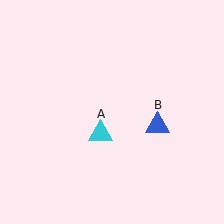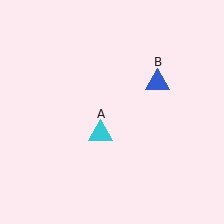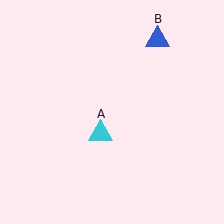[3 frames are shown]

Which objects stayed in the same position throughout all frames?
Cyan triangle (object A) remained stationary.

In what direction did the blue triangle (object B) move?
The blue triangle (object B) moved up.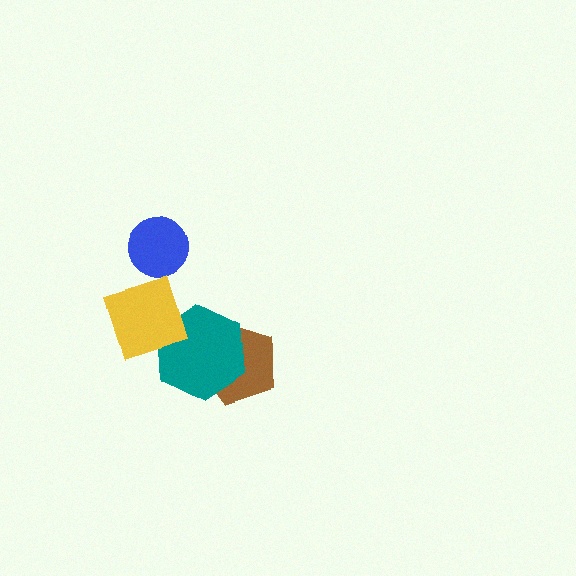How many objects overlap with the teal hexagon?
2 objects overlap with the teal hexagon.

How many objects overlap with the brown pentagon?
1 object overlaps with the brown pentagon.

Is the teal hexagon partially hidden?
Yes, it is partially covered by another shape.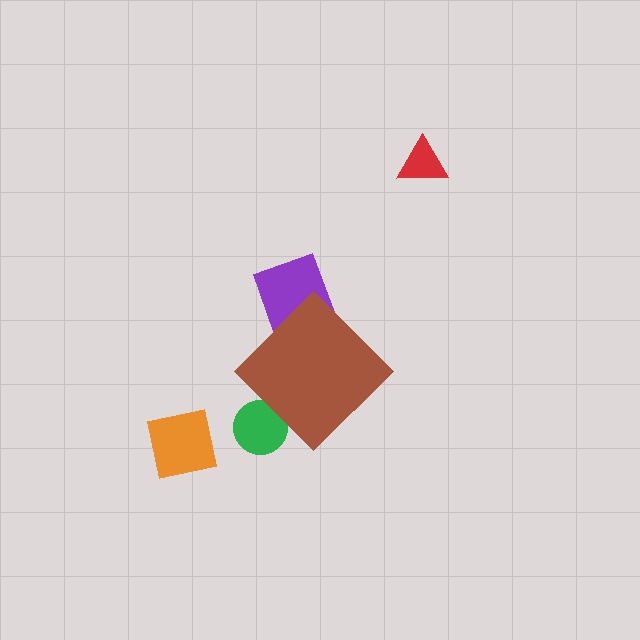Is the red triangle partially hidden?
No, the red triangle is fully visible.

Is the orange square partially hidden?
No, the orange square is fully visible.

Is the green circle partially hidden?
Yes, the green circle is partially hidden behind the brown diamond.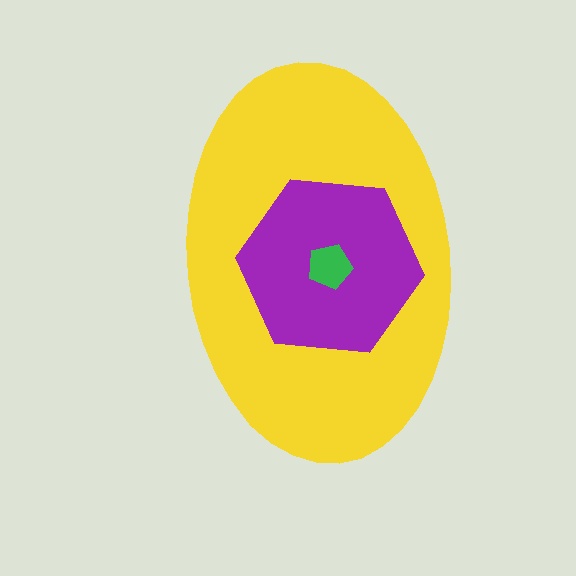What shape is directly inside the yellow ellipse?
The purple hexagon.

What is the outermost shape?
The yellow ellipse.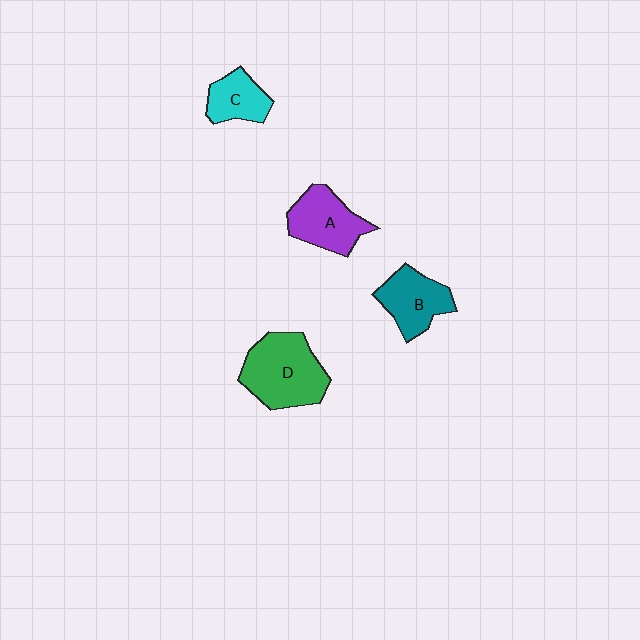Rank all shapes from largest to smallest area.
From largest to smallest: D (green), A (purple), B (teal), C (cyan).